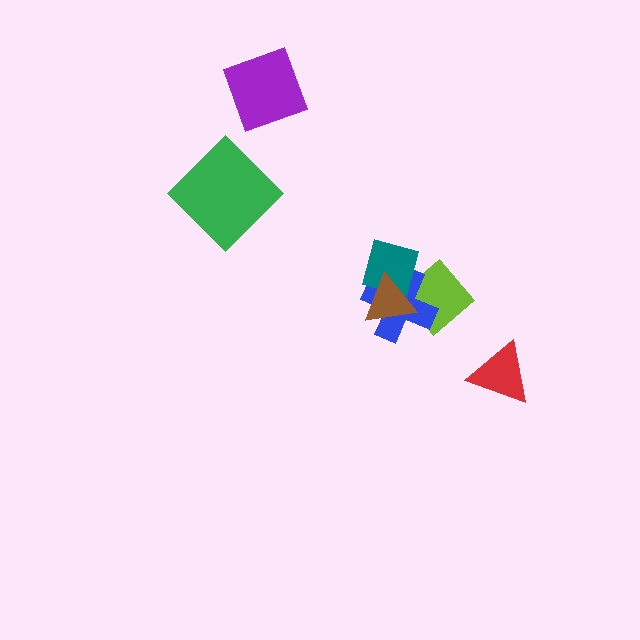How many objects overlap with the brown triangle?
3 objects overlap with the brown triangle.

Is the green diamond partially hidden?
No, no other shape covers it.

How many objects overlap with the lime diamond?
2 objects overlap with the lime diamond.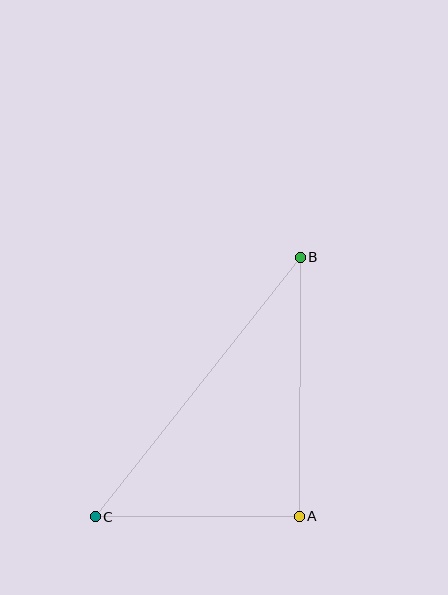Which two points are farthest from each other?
Points B and C are farthest from each other.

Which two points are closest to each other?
Points A and C are closest to each other.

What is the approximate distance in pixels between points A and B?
The distance between A and B is approximately 259 pixels.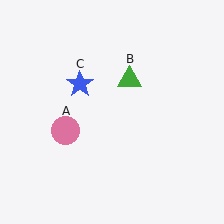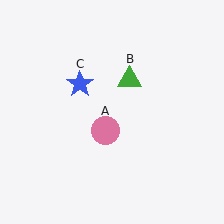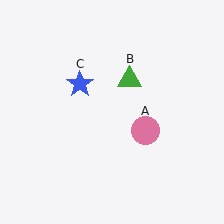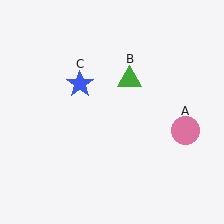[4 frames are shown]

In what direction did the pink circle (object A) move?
The pink circle (object A) moved right.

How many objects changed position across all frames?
1 object changed position: pink circle (object A).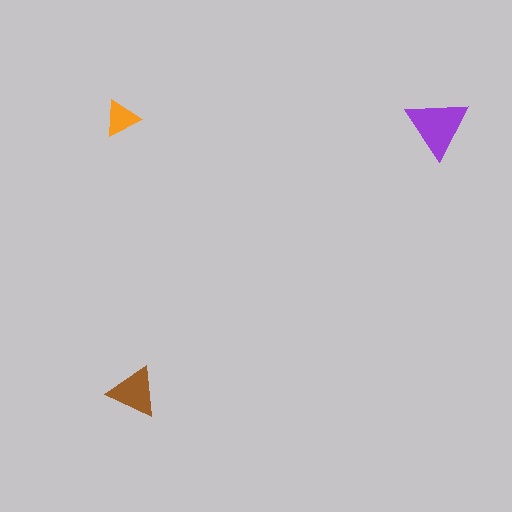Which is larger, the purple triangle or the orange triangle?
The purple one.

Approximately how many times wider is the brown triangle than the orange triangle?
About 1.5 times wider.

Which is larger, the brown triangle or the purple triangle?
The purple one.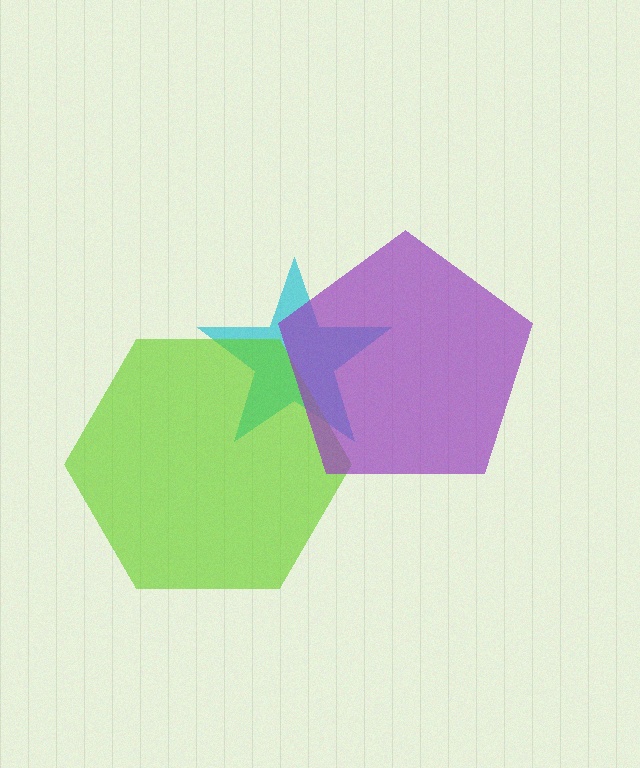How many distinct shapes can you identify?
There are 3 distinct shapes: a cyan star, a lime hexagon, a purple pentagon.